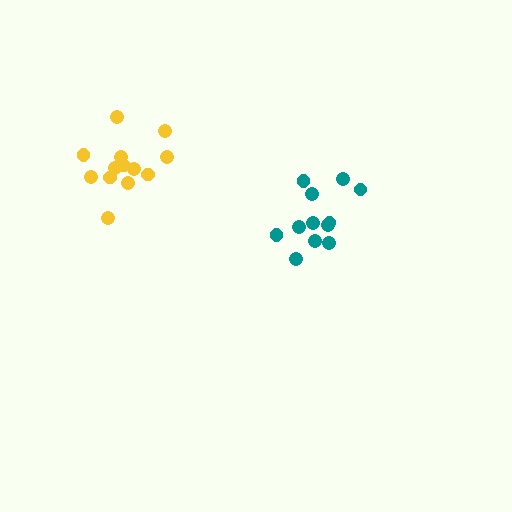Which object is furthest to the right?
The teal cluster is rightmost.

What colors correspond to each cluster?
The clusters are colored: yellow, teal.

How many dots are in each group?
Group 1: 13 dots, Group 2: 12 dots (25 total).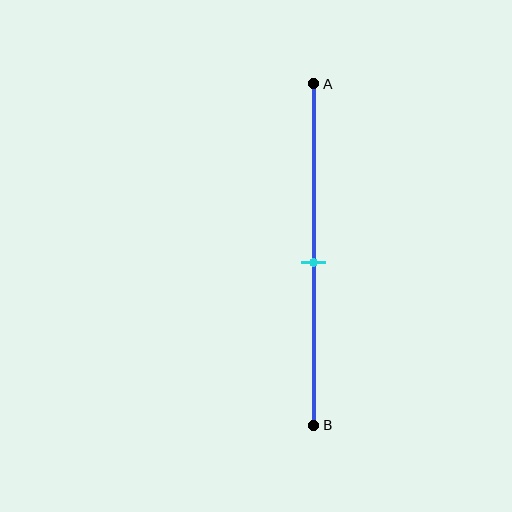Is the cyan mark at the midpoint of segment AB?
Yes, the mark is approximately at the midpoint.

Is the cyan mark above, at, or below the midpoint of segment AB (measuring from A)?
The cyan mark is approximately at the midpoint of segment AB.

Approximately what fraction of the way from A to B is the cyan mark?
The cyan mark is approximately 50% of the way from A to B.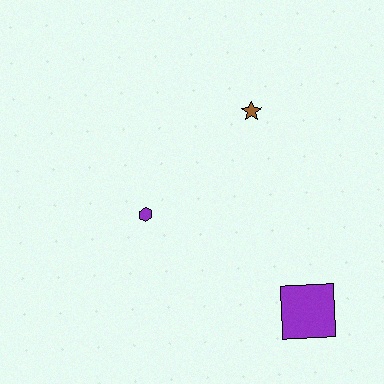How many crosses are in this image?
There are no crosses.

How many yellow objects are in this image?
There are no yellow objects.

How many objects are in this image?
There are 3 objects.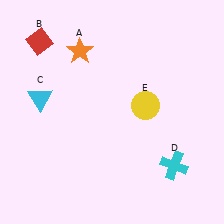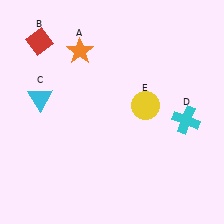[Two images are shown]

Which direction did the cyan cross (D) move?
The cyan cross (D) moved up.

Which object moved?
The cyan cross (D) moved up.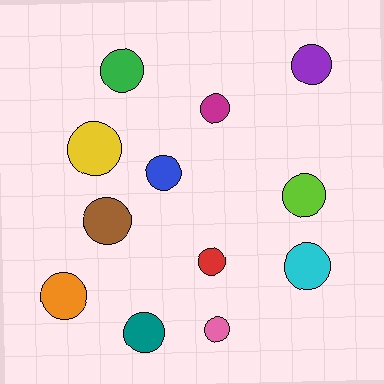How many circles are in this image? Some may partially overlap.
There are 12 circles.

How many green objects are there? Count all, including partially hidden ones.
There is 1 green object.